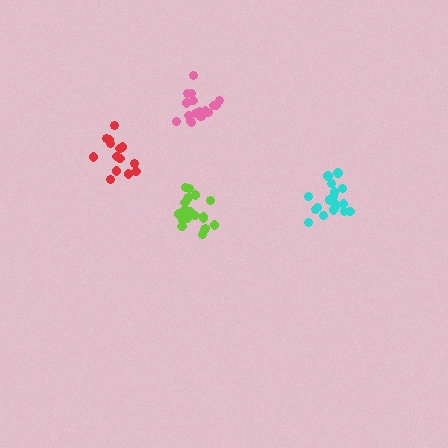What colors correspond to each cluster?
The clusters are colored: cyan, pink, lime, red.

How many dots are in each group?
Group 1: 19 dots, Group 2: 19 dots, Group 3: 20 dots, Group 4: 14 dots (72 total).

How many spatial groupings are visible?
There are 4 spatial groupings.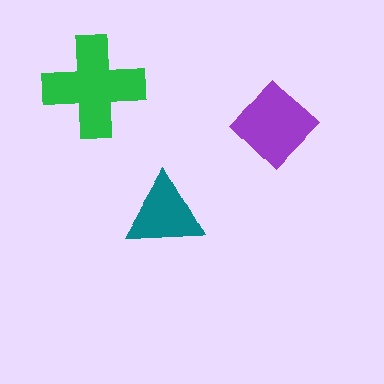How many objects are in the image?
There are 3 objects in the image.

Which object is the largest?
The green cross.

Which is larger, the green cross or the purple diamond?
The green cross.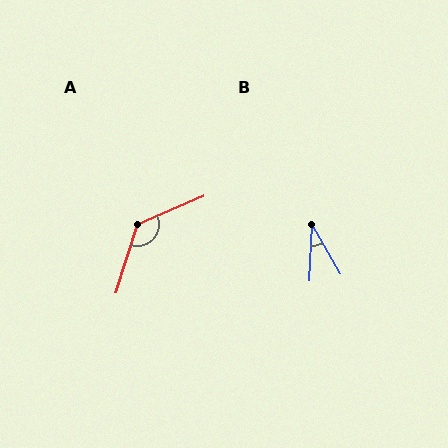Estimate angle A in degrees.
Approximately 130 degrees.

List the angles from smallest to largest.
B (33°), A (130°).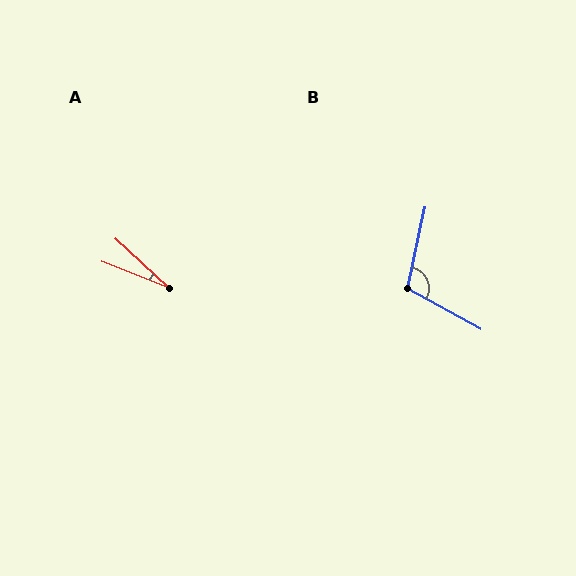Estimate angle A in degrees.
Approximately 21 degrees.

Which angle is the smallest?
A, at approximately 21 degrees.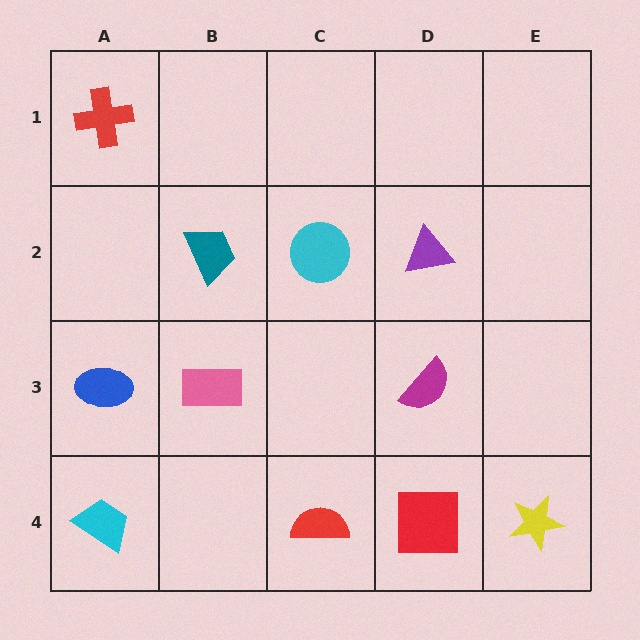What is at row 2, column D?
A purple triangle.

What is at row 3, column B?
A pink rectangle.